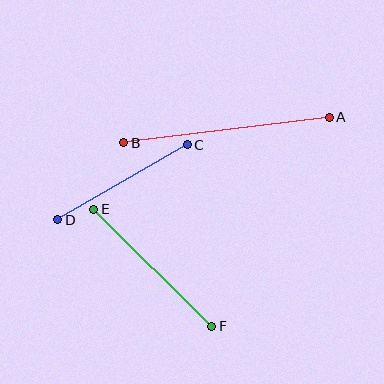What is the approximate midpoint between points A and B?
The midpoint is at approximately (227, 130) pixels.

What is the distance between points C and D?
The distance is approximately 149 pixels.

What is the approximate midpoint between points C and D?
The midpoint is at approximately (123, 182) pixels.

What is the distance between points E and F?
The distance is approximately 166 pixels.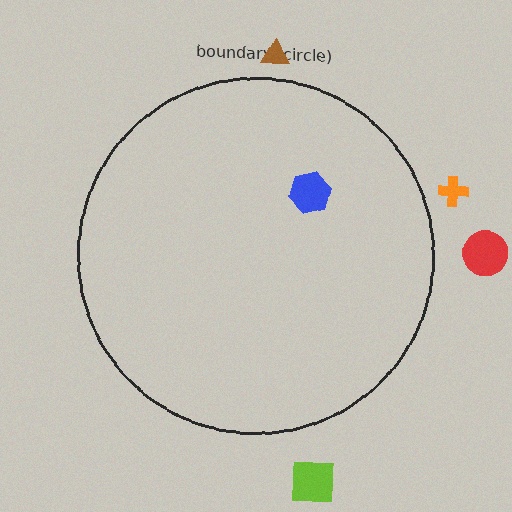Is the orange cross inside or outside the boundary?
Outside.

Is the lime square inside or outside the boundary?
Outside.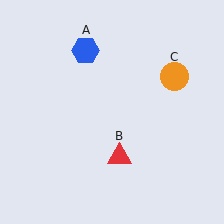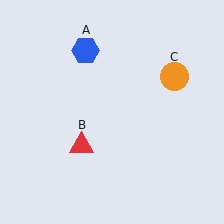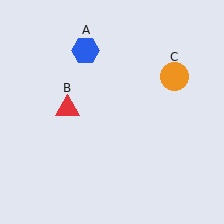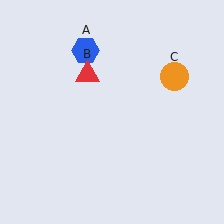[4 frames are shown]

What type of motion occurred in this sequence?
The red triangle (object B) rotated clockwise around the center of the scene.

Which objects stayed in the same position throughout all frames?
Blue hexagon (object A) and orange circle (object C) remained stationary.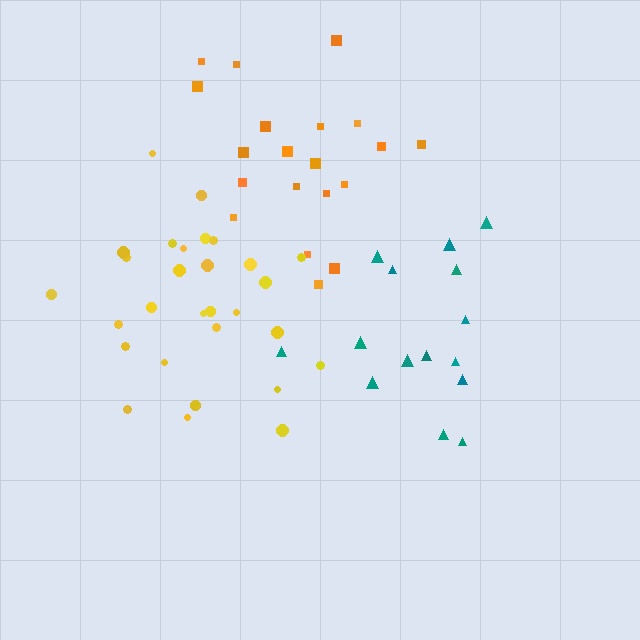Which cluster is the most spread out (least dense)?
Teal.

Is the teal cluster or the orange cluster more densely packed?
Orange.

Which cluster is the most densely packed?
Yellow.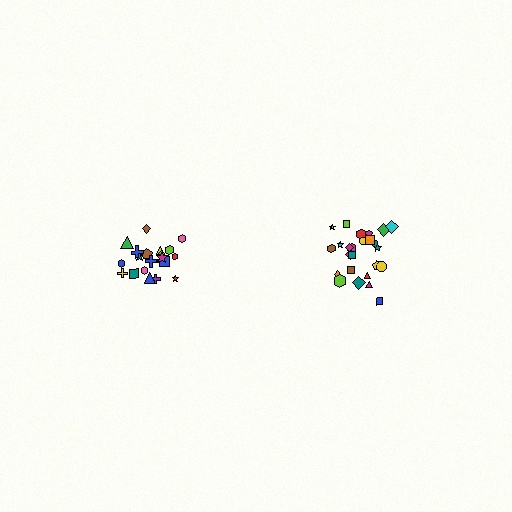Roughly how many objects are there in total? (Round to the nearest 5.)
Roughly 45 objects in total.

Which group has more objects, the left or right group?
The right group.